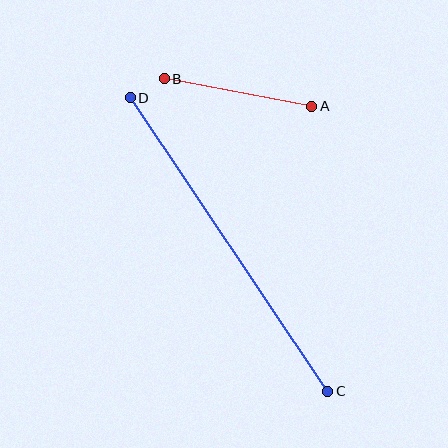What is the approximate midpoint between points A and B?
The midpoint is at approximately (238, 92) pixels.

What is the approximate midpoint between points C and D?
The midpoint is at approximately (229, 245) pixels.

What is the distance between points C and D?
The distance is approximately 353 pixels.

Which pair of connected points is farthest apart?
Points C and D are farthest apart.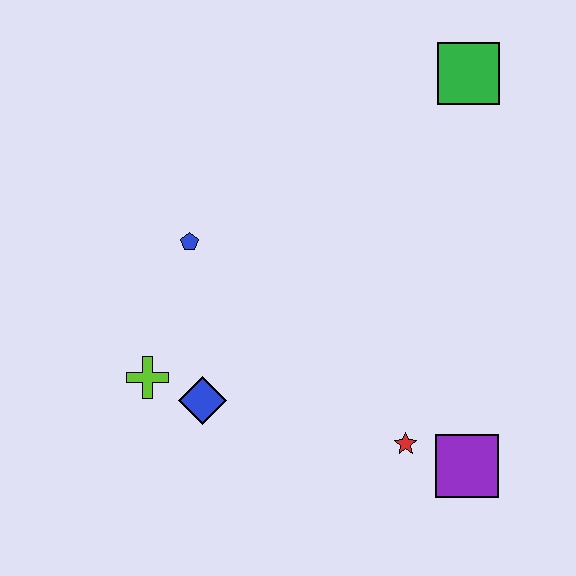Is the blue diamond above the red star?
Yes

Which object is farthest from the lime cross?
The green square is farthest from the lime cross.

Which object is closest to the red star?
The purple square is closest to the red star.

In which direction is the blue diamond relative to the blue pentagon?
The blue diamond is below the blue pentagon.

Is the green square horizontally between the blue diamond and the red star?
No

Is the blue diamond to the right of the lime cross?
Yes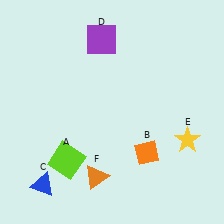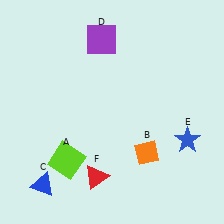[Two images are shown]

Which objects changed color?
E changed from yellow to blue. F changed from orange to red.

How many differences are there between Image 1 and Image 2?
There are 2 differences between the two images.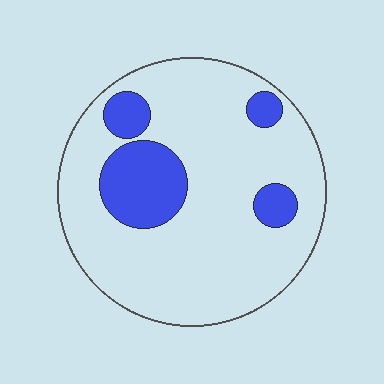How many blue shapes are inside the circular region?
4.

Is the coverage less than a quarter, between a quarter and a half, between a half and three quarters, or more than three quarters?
Less than a quarter.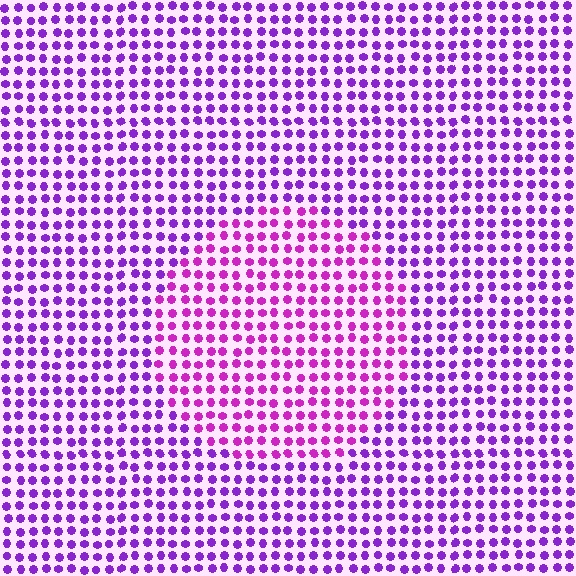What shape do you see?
I see a circle.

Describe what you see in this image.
The image is filled with small purple elements in a uniform arrangement. A circle-shaped region is visible where the elements are tinted to a slightly different hue, forming a subtle color boundary.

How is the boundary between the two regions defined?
The boundary is defined purely by a slight shift in hue (about 28 degrees). Spacing, size, and orientation are identical on both sides.